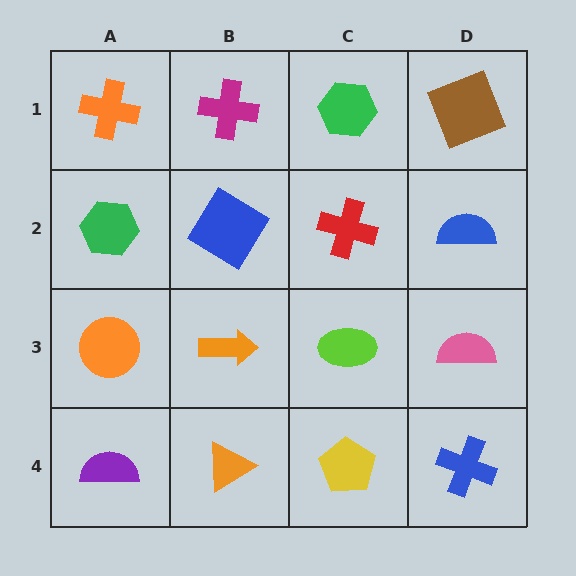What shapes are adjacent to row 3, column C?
A red cross (row 2, column C), a yellow pentagon (row 4, column C), an orange arrow (row 3, column B), a pink semicircle (row 3, column D).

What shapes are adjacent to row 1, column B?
A blue diamond (row 2, column B), an orange cross (row 1, column A), a green hexagon (row 1, column C).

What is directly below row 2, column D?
A pink semicircle.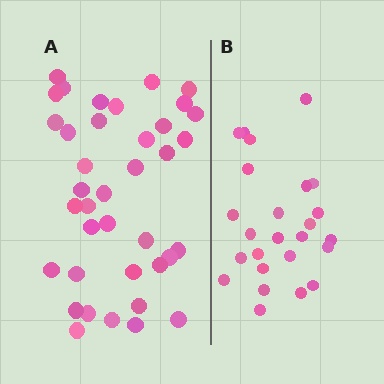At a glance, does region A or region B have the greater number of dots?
Region A (the left region) has more dots.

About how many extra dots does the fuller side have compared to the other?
Region A has approximately 15 more dots than region B.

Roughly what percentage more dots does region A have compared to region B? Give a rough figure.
About 50% more.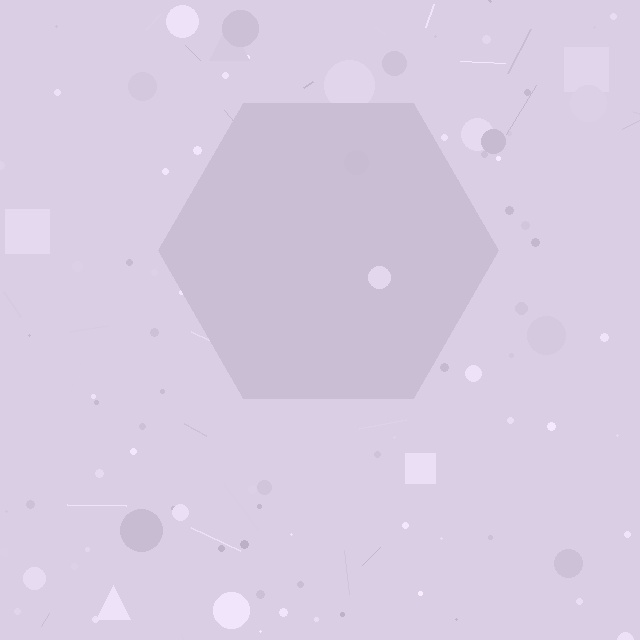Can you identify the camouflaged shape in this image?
The camouflaged shape is a hexagon.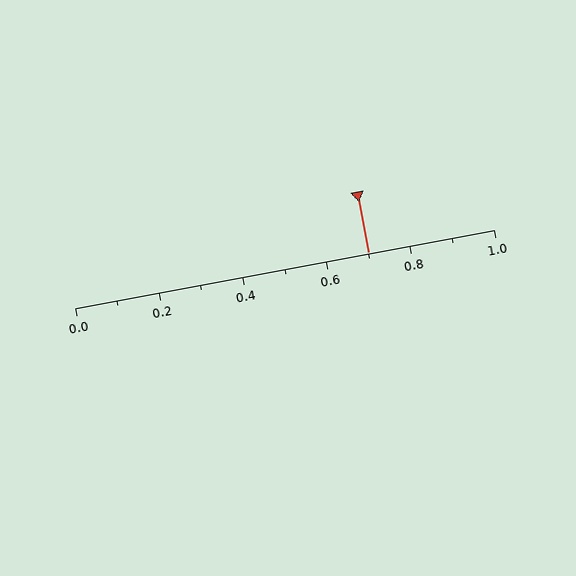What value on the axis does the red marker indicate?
The marker indicates approximately 0.7.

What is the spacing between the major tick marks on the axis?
The major ticks are spaced 0.2 apart.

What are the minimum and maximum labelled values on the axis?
The axis runs from 0.0 to 1.0.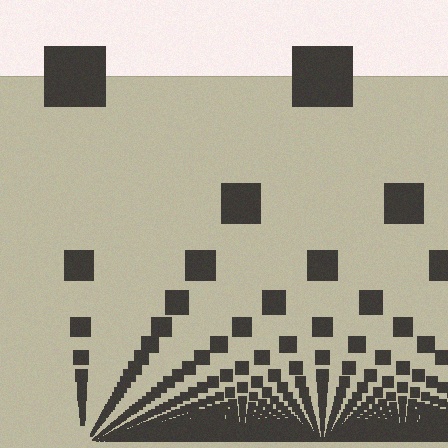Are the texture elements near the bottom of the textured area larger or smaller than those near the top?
Smaller. The gradient is inverted — elements near the bottom are smaller and denser.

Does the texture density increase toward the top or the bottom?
Density increases toward the bottom.